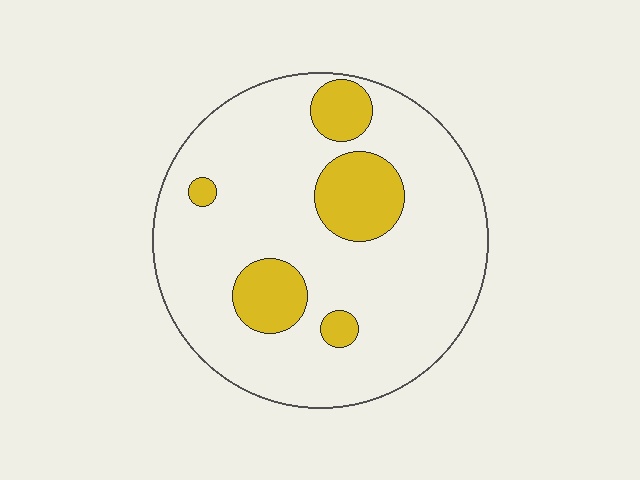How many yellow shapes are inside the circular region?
5.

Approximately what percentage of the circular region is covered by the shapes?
Approximately 20%.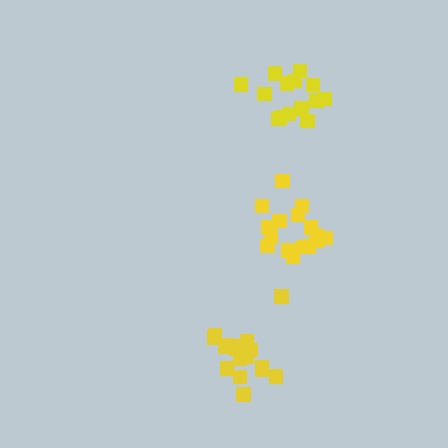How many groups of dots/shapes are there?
There are 3 groups.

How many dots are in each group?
Group 1: 18 dots, Group 2: 16 dots, Group 3: 14 dots (48 total).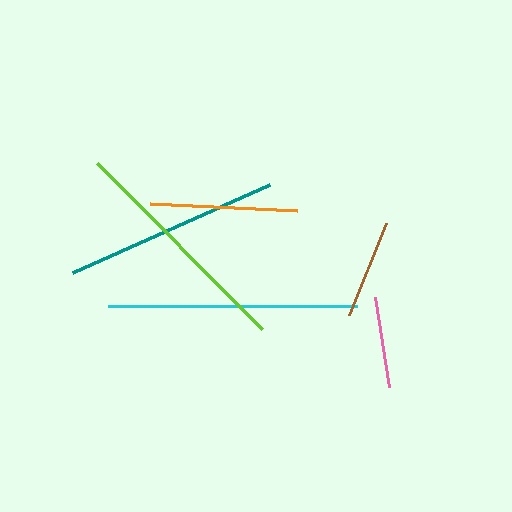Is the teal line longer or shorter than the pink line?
The teal line is longer than the pink line.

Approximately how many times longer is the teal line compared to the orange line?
The teal line is approximately 1.5 times the length of the orange line.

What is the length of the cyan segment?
The cyan segment is approximately 249 pixels long.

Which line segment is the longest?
The cyan line is the longest at approximately 249 pixels.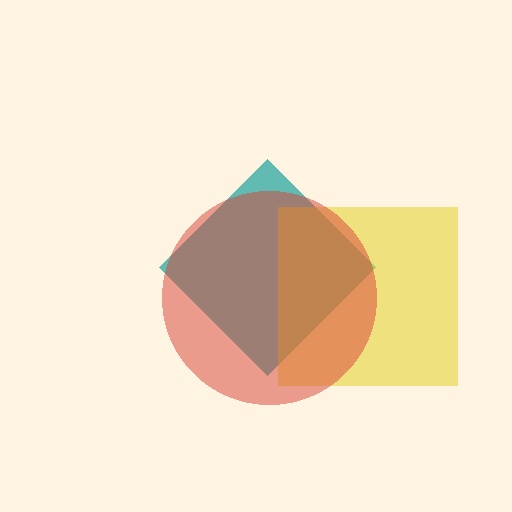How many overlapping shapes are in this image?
There are 3 overlapping shapes in the image.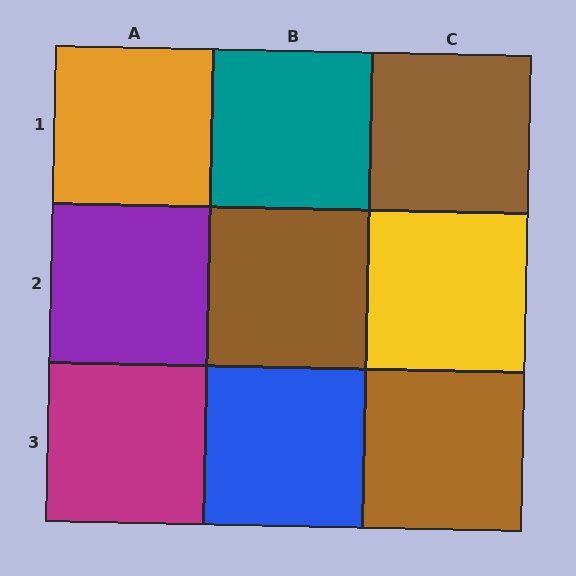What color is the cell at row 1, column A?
Orange.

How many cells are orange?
1 cell is orange.